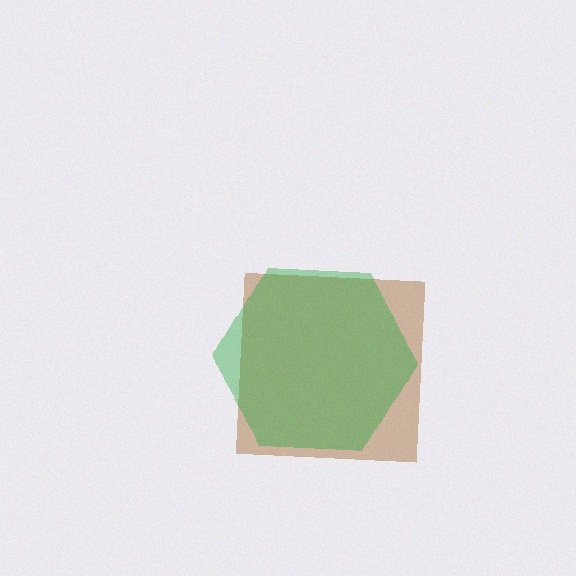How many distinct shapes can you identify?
There are 2 distinct shapes: a brown square, a green hexagon.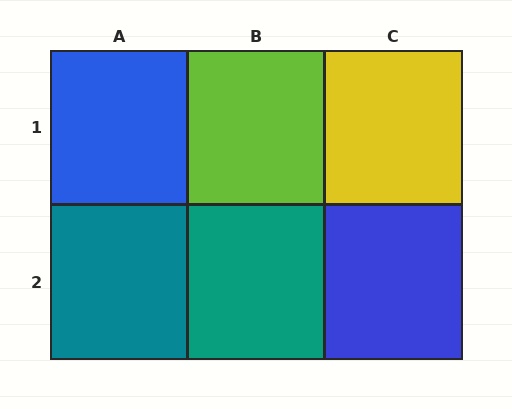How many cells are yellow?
1 cell is yellow.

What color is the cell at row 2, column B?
Teal.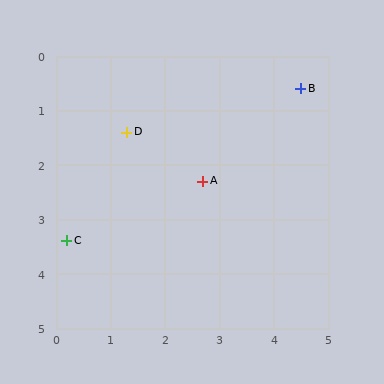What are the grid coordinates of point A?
Point A is at approximately (2.7, 2.3).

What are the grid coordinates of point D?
Point D is at approximately (1.3, 1.4).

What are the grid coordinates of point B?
Point B is at approximately (4.5, 0.6).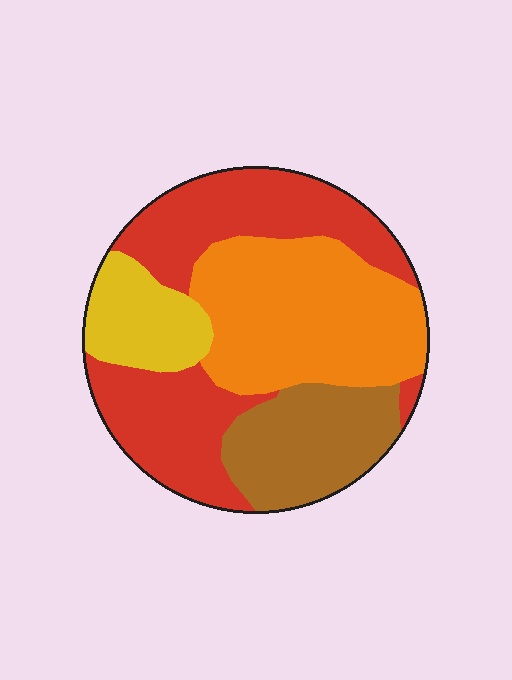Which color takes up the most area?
Red, at roughly 40%.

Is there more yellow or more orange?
Orange.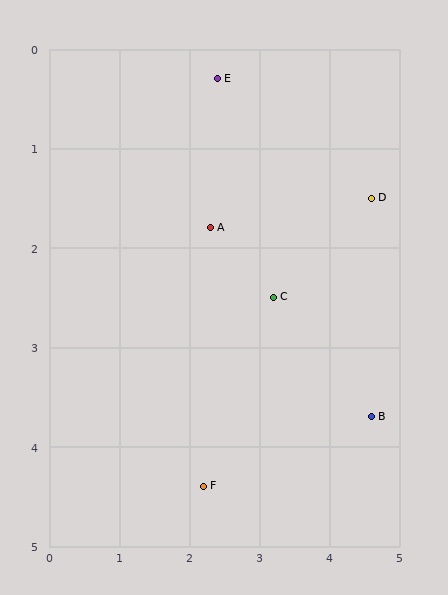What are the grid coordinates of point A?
Point A is at approximately (2.3, 1.8).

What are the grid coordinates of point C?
Point C is at approximately (3.2, 2.5).